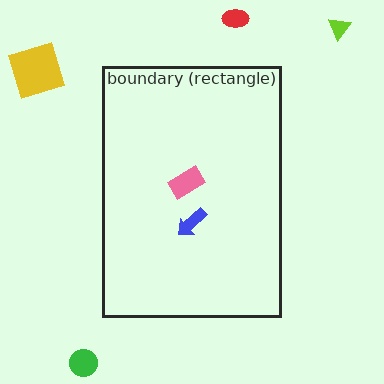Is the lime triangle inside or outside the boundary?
Outside.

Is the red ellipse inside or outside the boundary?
Outside.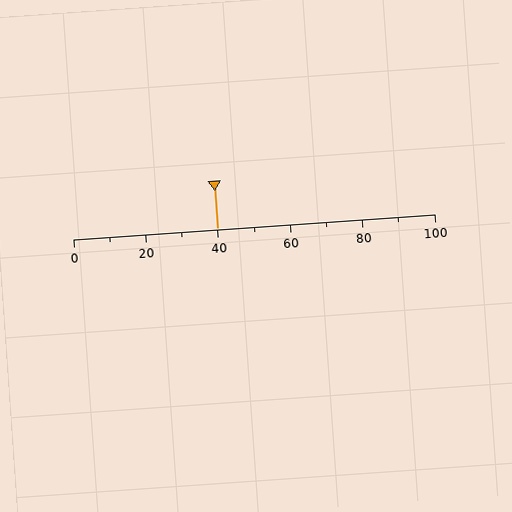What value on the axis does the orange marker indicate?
The marker indicates approximately 40.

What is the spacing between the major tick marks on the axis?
The major ticks are spaced 20 apart.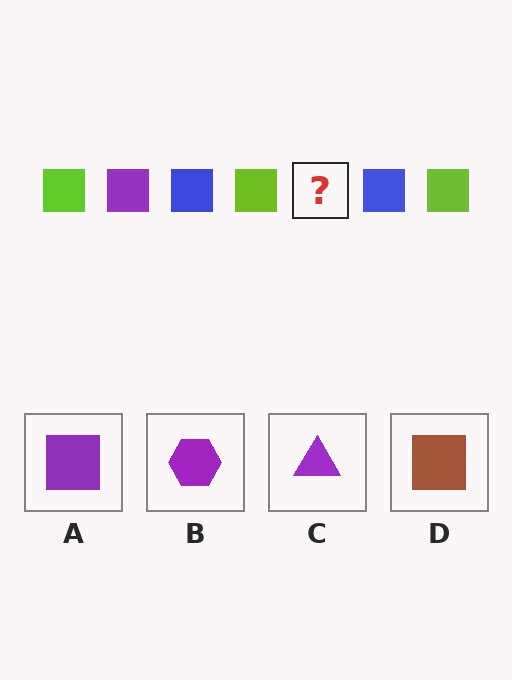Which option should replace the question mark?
Option A.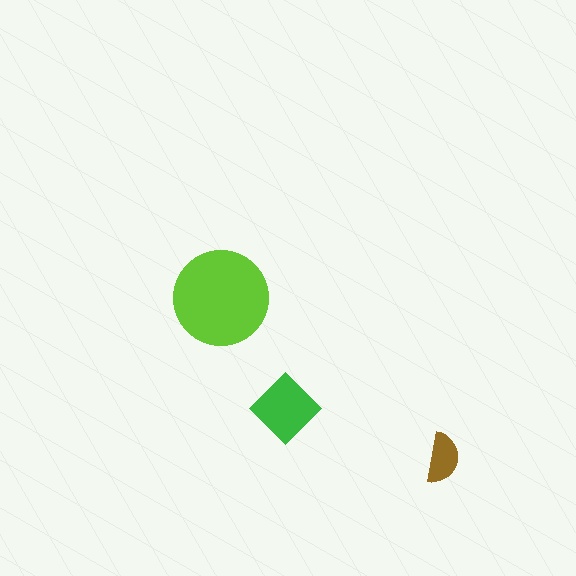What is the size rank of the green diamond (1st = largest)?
2nd.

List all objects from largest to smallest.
The lime circle, the green diamond, the brown semicircle.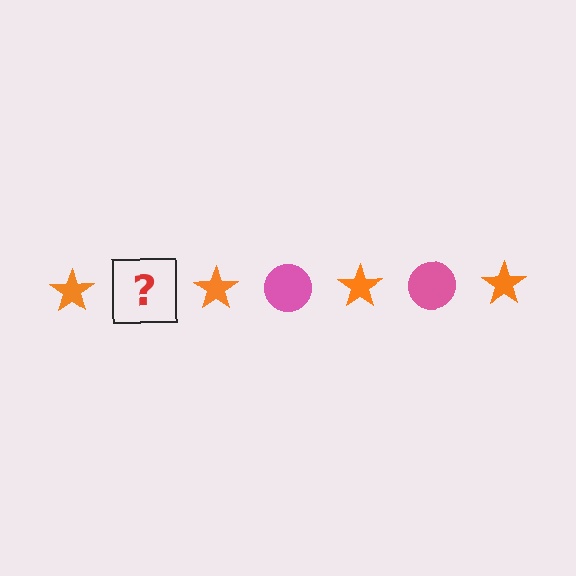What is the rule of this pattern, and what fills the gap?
The rule is that the pattern alternates between orange star and pink circle. The gap should be filled with a pink circle.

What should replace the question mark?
The question mark should be replaced with a pink circle.